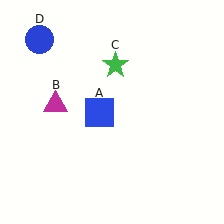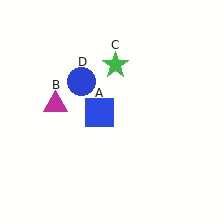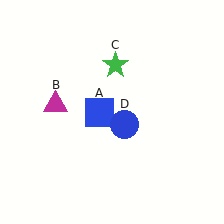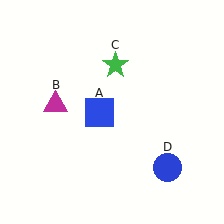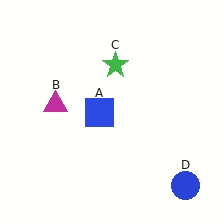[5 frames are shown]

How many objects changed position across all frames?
1 object changed position: blue circle (object D).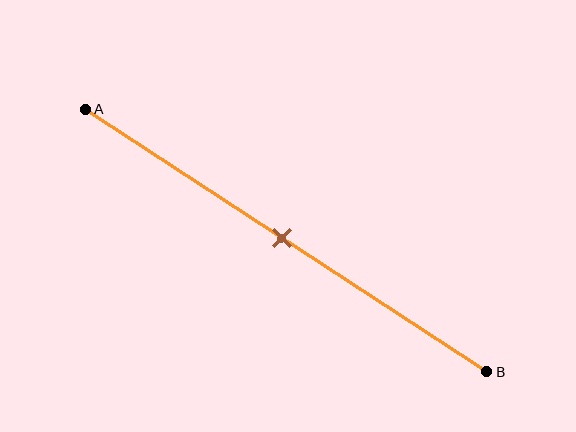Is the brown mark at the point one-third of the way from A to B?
No, the mark is at about 50% from A, not at the 33% one-third point.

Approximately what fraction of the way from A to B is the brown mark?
The brown mark is approximately 50% of the way from A to B.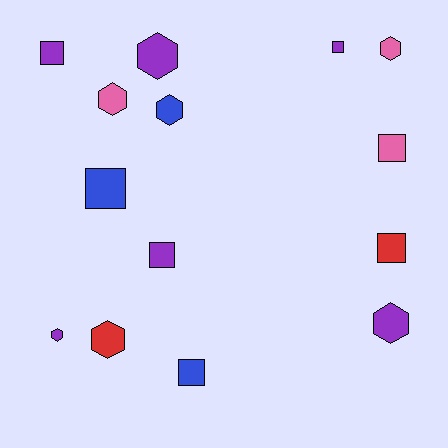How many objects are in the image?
There are 14 objects.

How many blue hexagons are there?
There is 1 blue hexagon.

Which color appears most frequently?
Purple, with 6 objects.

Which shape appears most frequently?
Square, with 7 objects.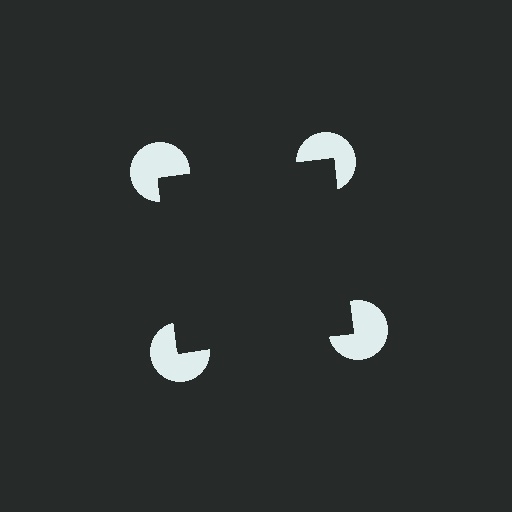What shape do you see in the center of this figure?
An illusory square — its edges are inferred from the aligned wedge cuts in the pac-man discs, not physically drawn.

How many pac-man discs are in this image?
There are 4 — one at each vertex of the illusory square.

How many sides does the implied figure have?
4 sides.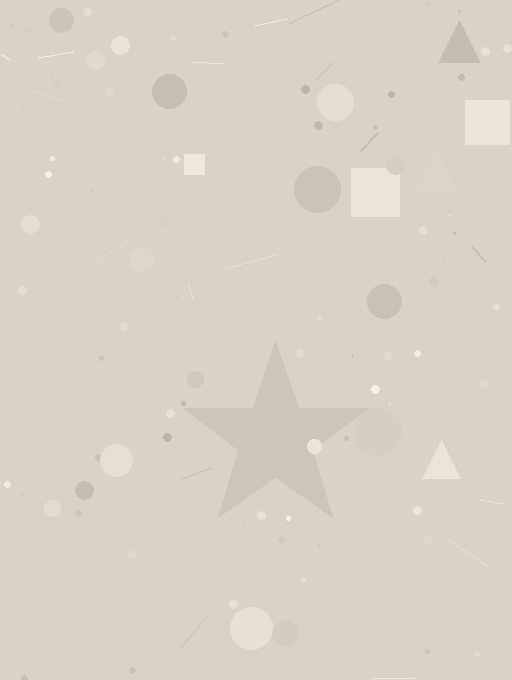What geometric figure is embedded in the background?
A star is embedded in the background.